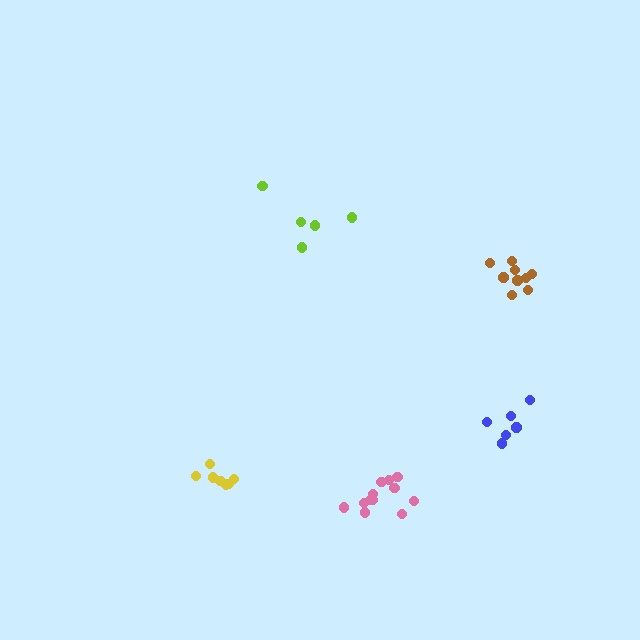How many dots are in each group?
Group 1: 12 dots, Group 2: 9 dots, Group 3: 6 dots, Group 4: 7 dots, Group 5: 6 dots (40 total).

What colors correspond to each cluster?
The clusters are colored: pink, brown, lime, yellow, blue.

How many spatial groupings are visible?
There are 5 spatial groupings.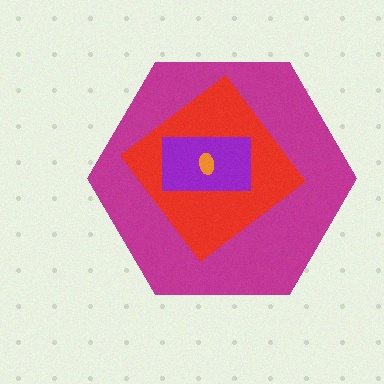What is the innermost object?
The orange ellipse.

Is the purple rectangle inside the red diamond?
Yes.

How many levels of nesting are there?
4.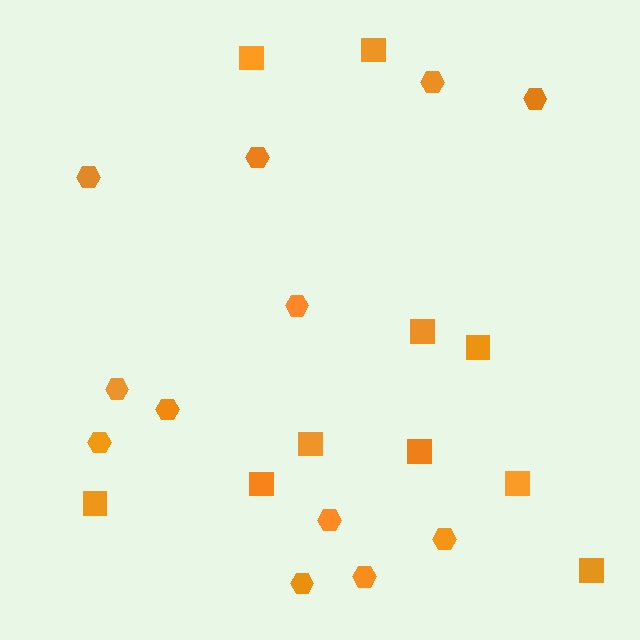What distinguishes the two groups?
There are 2 groups: one group of hexagons (12) and one group of squares (10).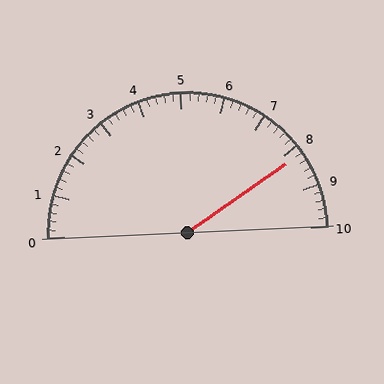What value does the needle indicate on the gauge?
The needle indicates approximately 8.2.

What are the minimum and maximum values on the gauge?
The gauge ranges from 0 to 10.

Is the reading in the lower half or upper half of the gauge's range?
The reading is in the upper half of the range (0 to 10).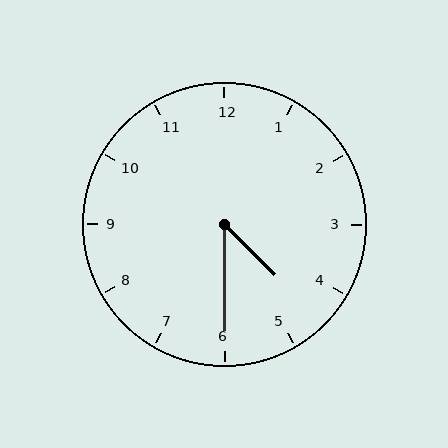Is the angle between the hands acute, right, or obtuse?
It is acute.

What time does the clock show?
4:30.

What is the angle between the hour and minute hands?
Approximately 45 degrees.